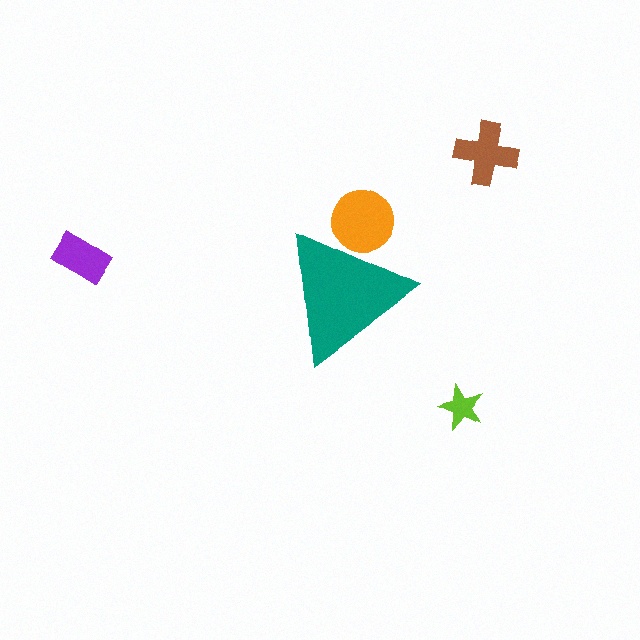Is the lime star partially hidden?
No, the lime star is fully visible.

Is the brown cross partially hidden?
No, the brown cross is fully visible.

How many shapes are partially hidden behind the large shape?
1 shape is partially hidden.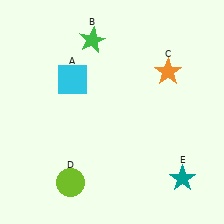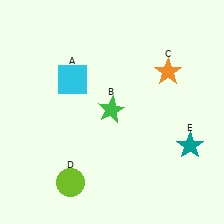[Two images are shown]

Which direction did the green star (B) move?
The green star (B) moved down.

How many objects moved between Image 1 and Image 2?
2 objects moved between the two images.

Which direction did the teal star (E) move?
The teal star (E) moved up.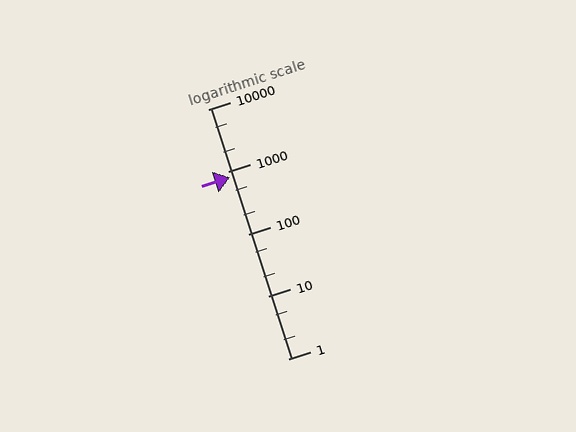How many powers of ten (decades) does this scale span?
The scale spans 4 decades, from 1 to 10000.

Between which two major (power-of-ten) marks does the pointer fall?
The pointer is between 100 and 1000.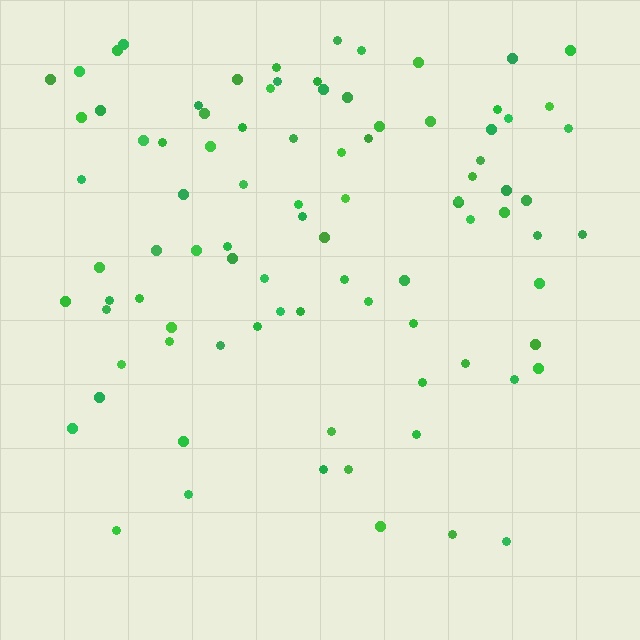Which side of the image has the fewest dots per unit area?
The bottom.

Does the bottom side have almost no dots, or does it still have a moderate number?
Still a moderate number, just noticeably fewer than the top.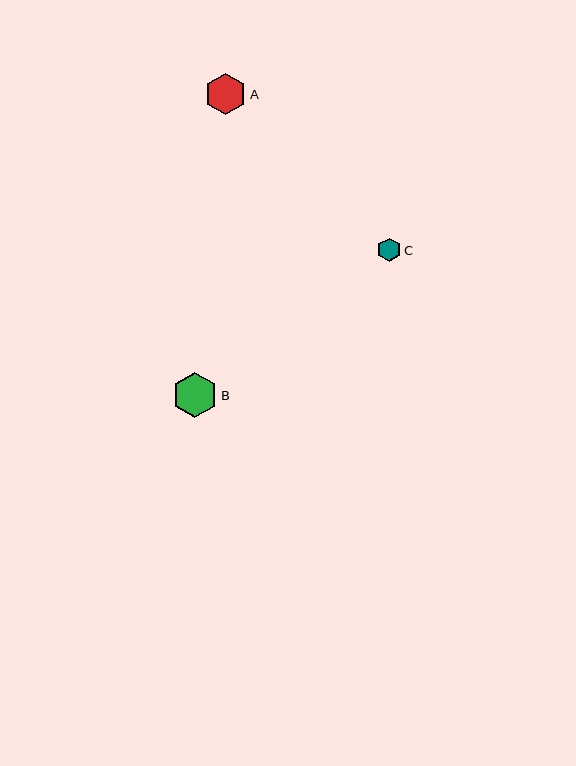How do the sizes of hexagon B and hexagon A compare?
Hexagon B and hexagon A are approximately the same size.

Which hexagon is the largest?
Hexagon B is the largest with a size of approximately 45 pixels.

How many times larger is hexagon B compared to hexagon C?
Hexagon B is approximately 1.9 times the size of hexagon C.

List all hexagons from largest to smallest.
From largest to smallest: B, A, C.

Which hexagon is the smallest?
Hexagon C is the smallest with a size of approximately 24 pixels.